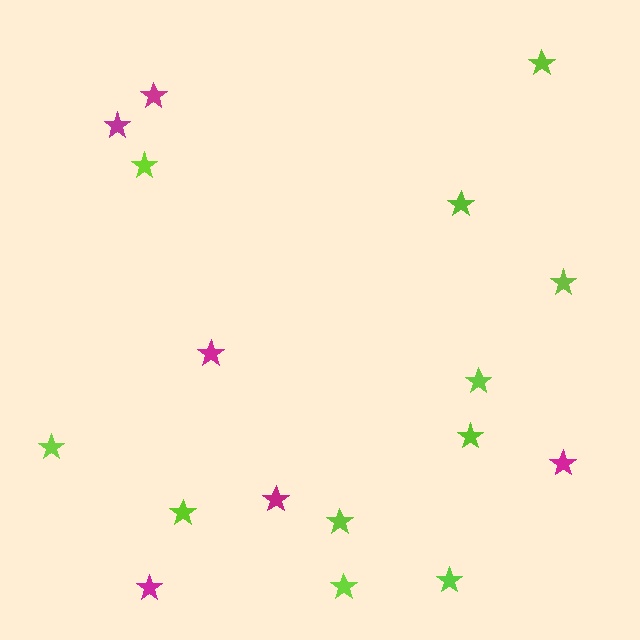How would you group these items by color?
There are 2 groups: one group of magenta stars (6) and one group of lime stars (11).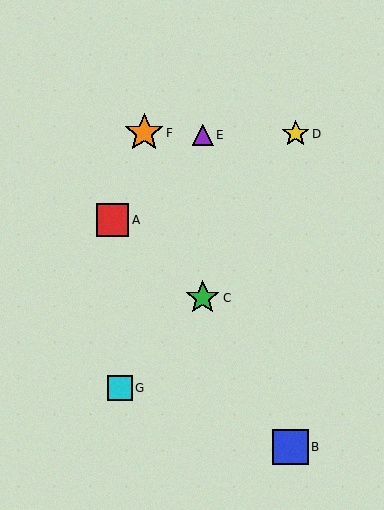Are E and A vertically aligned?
No, E is at x≈203 and A is at x≈112.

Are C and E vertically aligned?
Yes, both are at x≈203.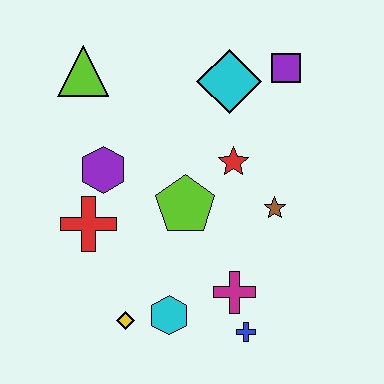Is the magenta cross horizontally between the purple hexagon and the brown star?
Yes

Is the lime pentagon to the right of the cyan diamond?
No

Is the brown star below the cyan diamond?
Yes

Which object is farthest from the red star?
The yellow diamond is farthest from the red star.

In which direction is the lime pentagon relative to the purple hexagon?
The lime pentagon is to the right of the purple hexagon.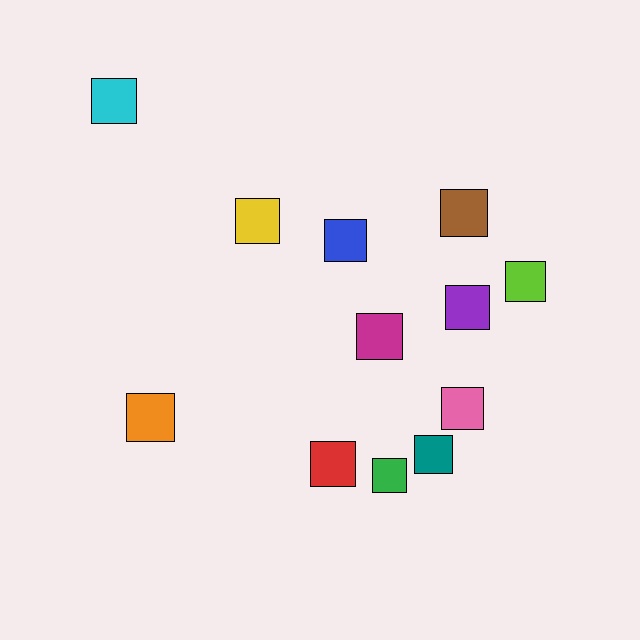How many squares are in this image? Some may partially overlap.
There are 12 squares.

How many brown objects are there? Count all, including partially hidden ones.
There is 1 brown object.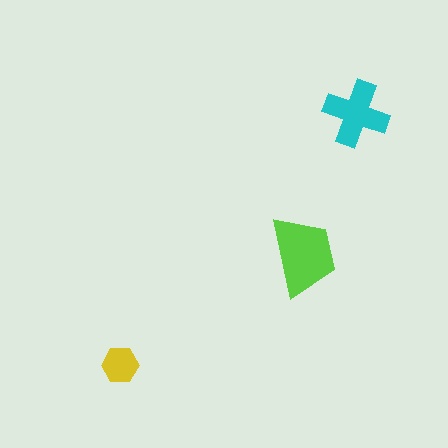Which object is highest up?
The cyan cross is topmost.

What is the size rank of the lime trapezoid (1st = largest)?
1st.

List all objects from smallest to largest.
The yellow hexagon, the cyan cross, the lime trapezoid.